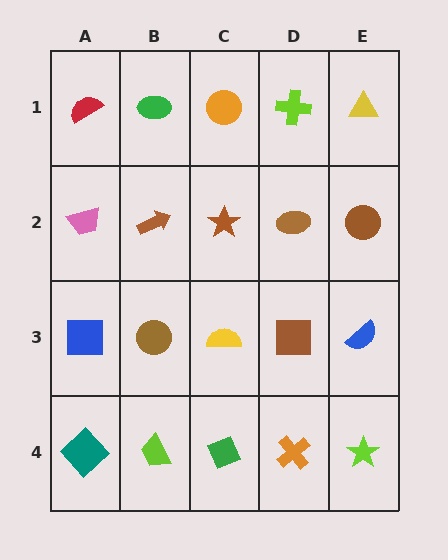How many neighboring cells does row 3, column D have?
4.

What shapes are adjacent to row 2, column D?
A lime cross (row 1, column D), a brown square (row 3, column D), a brown star (row 2, column C), a brown circle (row 2, column E).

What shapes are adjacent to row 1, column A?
A pink trapezoid (row 2, column A), a green ellipse (row 1, column B).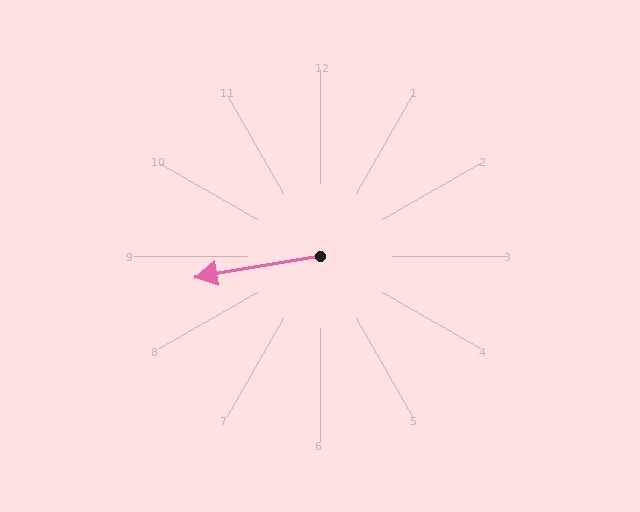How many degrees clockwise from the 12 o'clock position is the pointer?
Approximately 260 degrees.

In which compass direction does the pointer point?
West.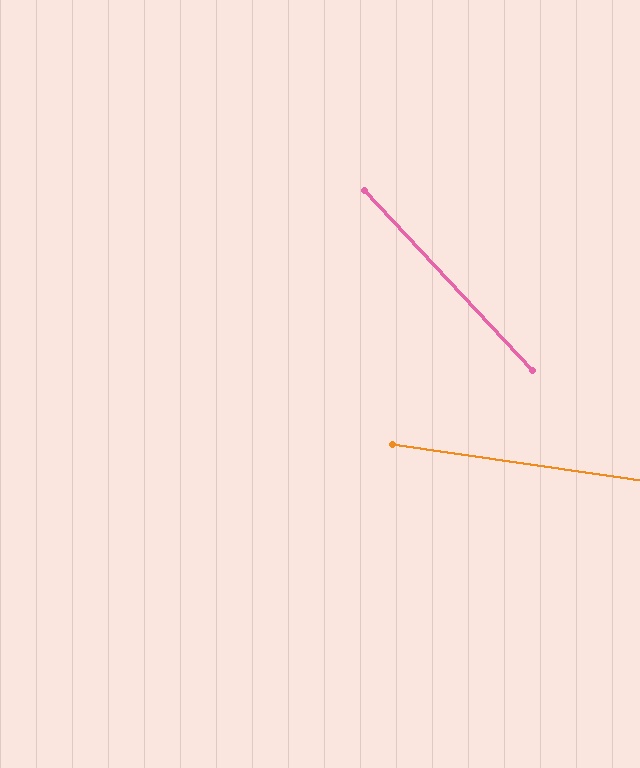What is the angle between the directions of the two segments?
Approximately 39 degrees.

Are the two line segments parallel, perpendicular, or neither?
Neither parallel nor perpendicular — they differ by about 39°.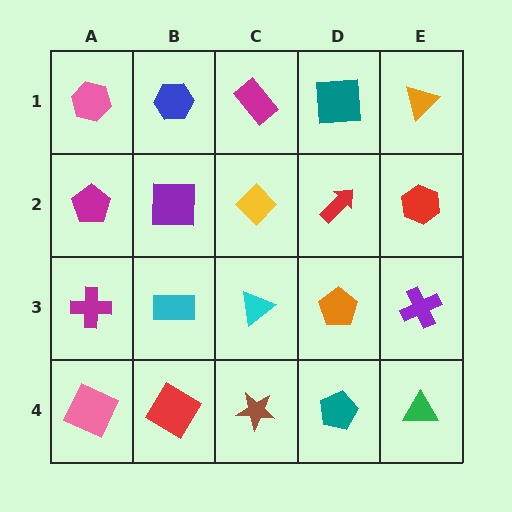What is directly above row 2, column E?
An orange triangle.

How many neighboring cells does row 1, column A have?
2.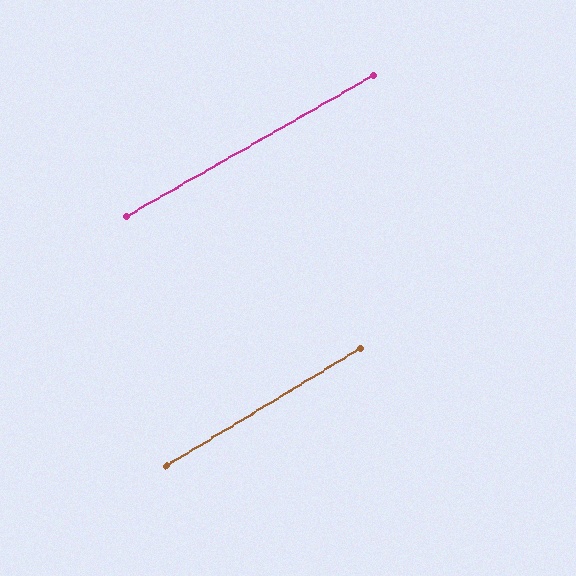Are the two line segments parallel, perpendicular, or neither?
Parallel — their directions differ by only 1.5°.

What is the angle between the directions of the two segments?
Approximately 1 degree.